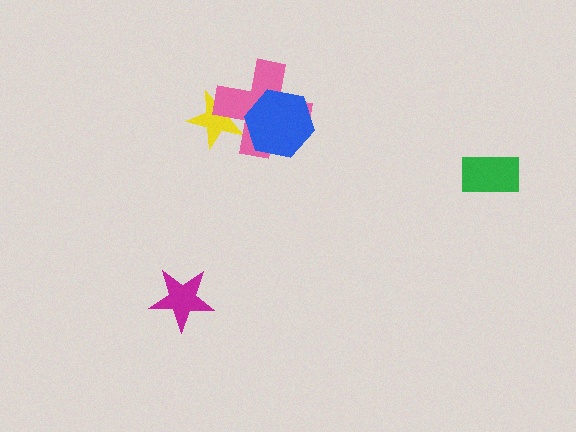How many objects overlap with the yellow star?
1 object overlaps with the yellow star.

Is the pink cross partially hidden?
Yes, it is partially covered by another shape.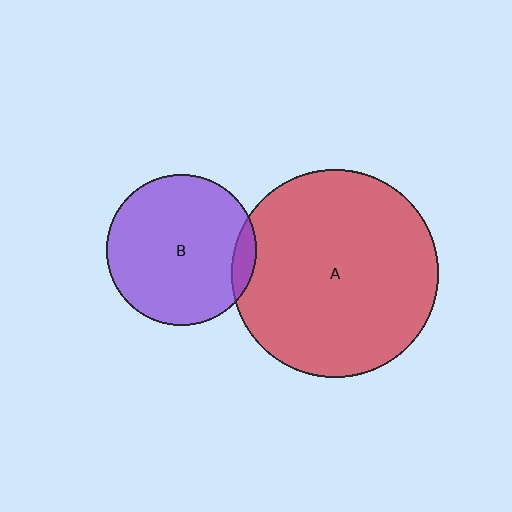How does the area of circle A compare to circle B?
Approximately 1.9 times.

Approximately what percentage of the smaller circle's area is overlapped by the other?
Approximately 10%.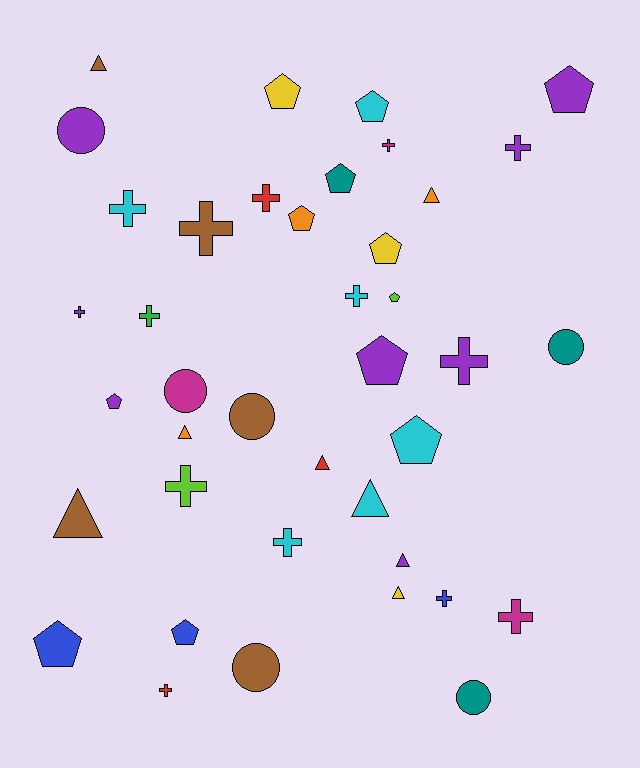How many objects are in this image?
There are 40 objects.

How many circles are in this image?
There are 6 circles.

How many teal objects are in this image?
There are 3 teal objects.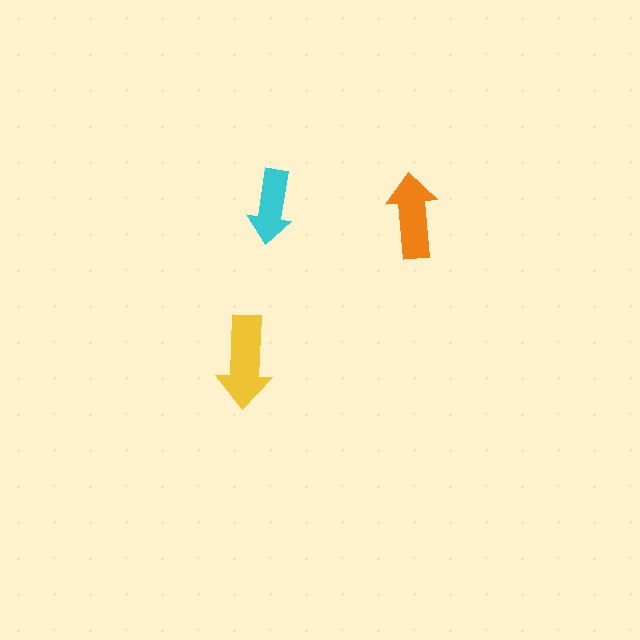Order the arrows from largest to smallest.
the yellow one, the orange one, the cyan one.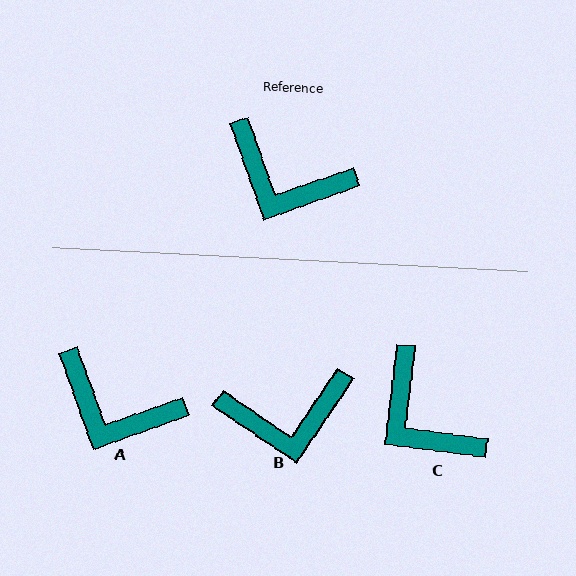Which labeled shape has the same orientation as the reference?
A.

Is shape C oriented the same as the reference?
No, it is off by about 26 degrees.